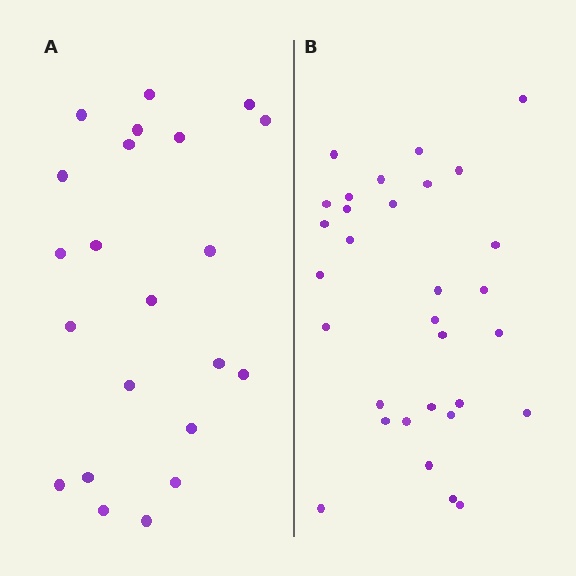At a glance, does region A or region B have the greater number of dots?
Region B (the right region) has more dots.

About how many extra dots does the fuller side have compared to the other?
Region B has roughly 8 or so more dots than region A.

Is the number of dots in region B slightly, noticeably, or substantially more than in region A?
Region B has noticeably more, but not dramatically so. The ratio is roughly 1.4 to 1.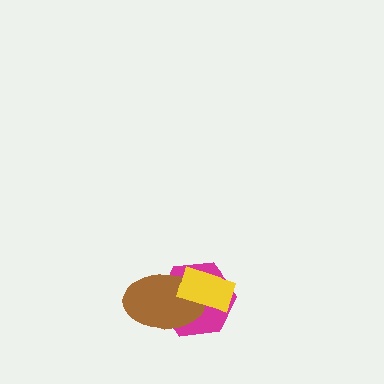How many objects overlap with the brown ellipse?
2 objects overlap with the brown ellipse.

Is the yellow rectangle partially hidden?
No, no other shape covers it.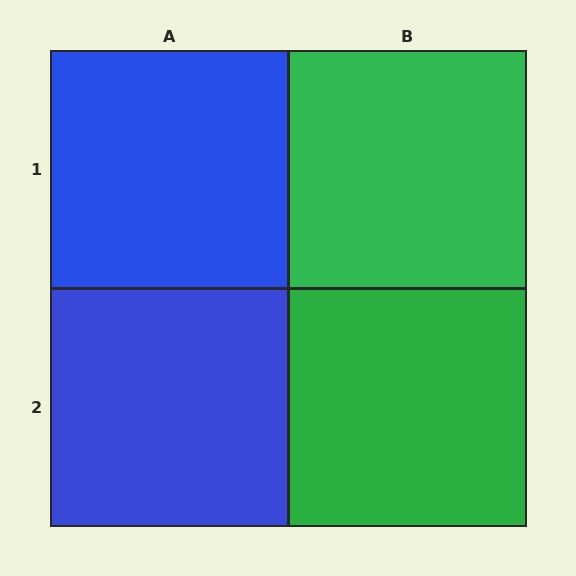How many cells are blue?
2 cells are blue.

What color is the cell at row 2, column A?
Blue.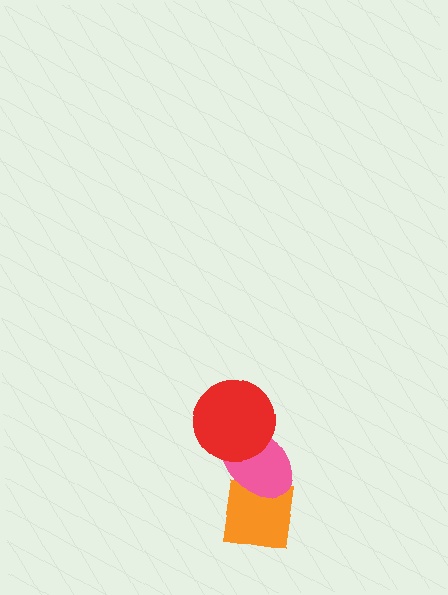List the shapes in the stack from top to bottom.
From top to bottom: the red circle, the pink ellipse, the orange square.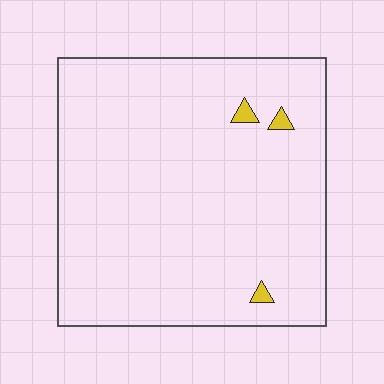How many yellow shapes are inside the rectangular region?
3.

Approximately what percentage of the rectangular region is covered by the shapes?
Approximately 0%.